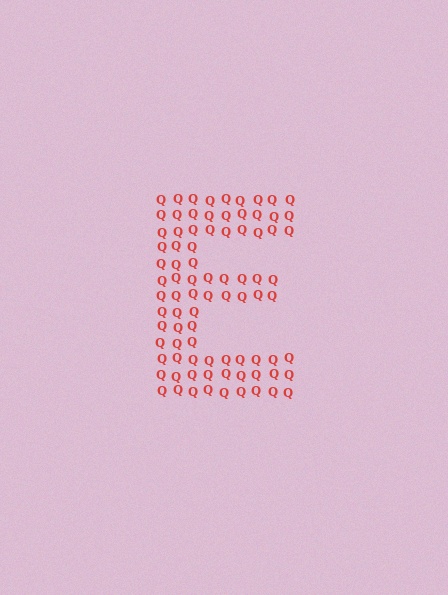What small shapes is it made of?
It is made of small letter Q's.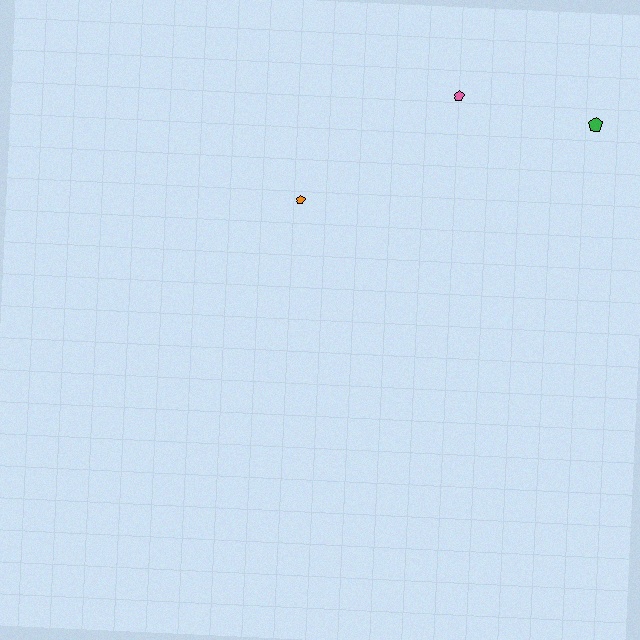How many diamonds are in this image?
There are no diamonds.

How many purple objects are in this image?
There are no purple objects.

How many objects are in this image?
There are 3 objects.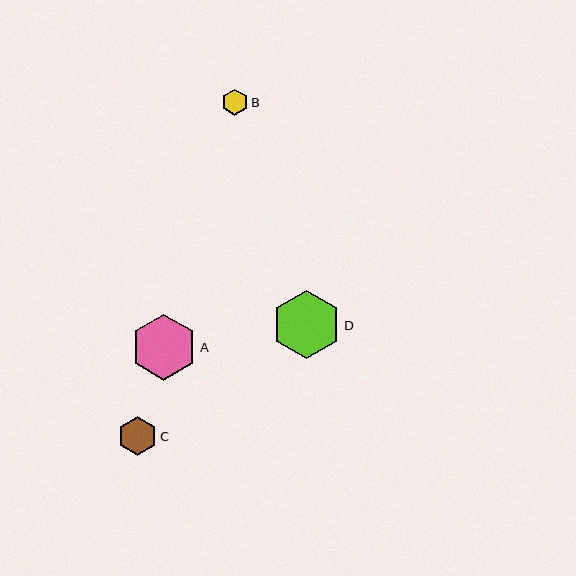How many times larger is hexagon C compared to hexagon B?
Hexagon C is approximately 1.5 times the size of hexagon B.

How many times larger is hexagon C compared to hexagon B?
Hexagon C is approximately 1.5 times the size of hexagon B.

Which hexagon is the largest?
Hexagon D is the largest with a size of approximately 69 pixels.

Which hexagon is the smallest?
Hexagon B is the smallest with a size of approximately 26 pixels.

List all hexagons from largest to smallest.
From largest to smallest: D, A, C, B.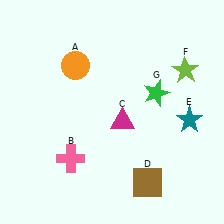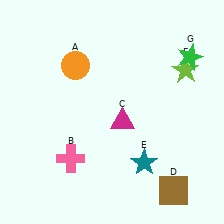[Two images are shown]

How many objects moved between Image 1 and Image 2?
3 objects moved between the two images.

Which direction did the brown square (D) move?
The brown square (D) moved right.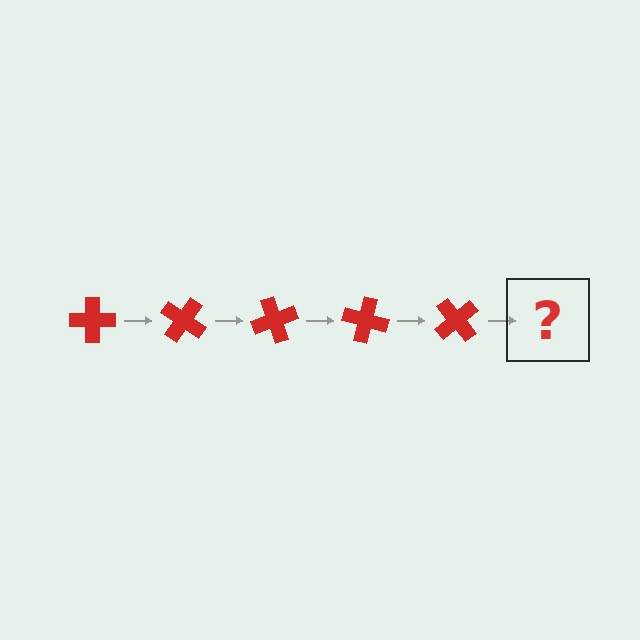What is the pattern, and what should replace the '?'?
The pattern is that the cross rotates 35 degrees each step. The '?' should be a red cross rotated 175 degrees.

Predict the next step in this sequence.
The next step is a red cross rotated 175 degrees.